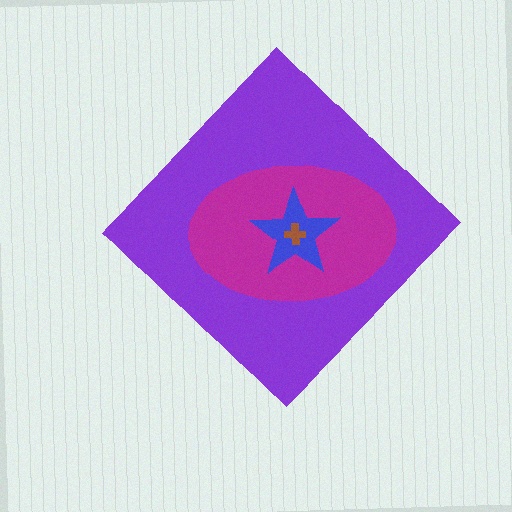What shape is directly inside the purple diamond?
The magenta ellipse.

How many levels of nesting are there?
4.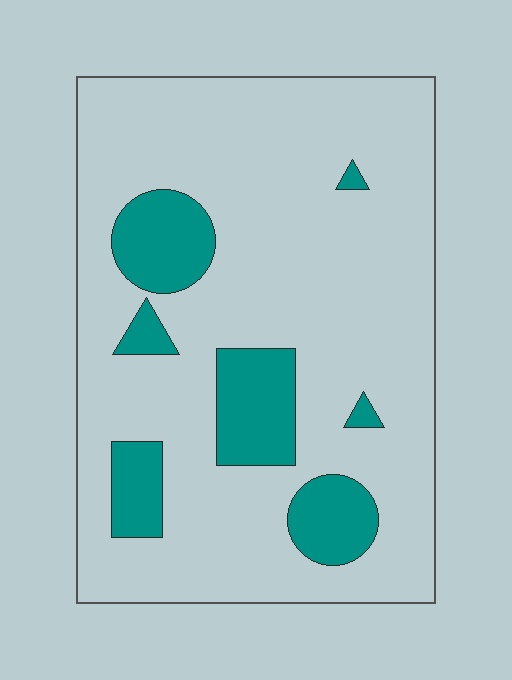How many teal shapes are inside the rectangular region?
7.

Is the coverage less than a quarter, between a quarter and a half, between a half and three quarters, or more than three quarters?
Less than a quarter.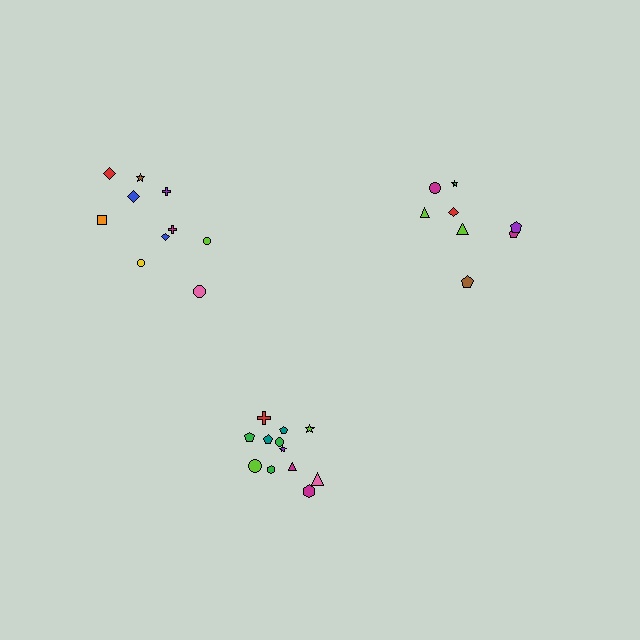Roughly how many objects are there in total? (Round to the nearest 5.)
Roughly 30 objects in total.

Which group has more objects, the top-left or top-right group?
The top-left group.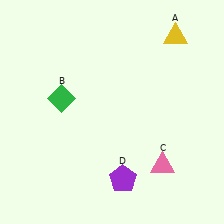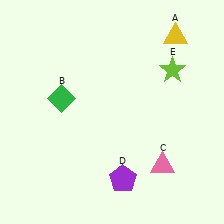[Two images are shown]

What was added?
A lime star (E) was added in Image 2.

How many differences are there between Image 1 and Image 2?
There is 1 difference between the two images.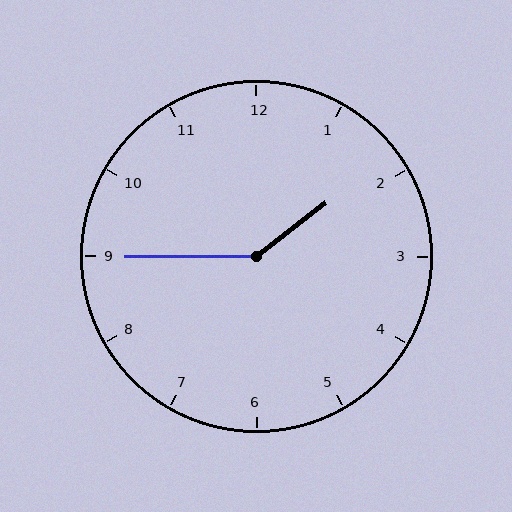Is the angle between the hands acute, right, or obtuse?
It is obtuse.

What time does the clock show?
1:45.